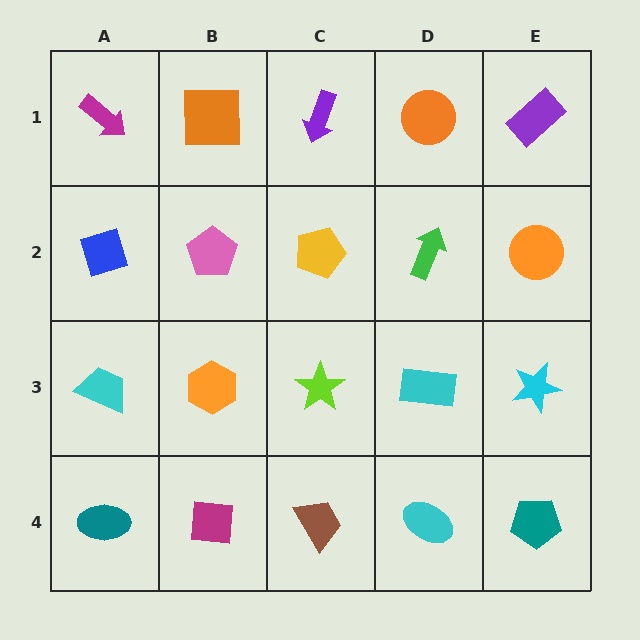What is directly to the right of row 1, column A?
An orange square.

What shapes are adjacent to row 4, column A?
A cyan trapezoid (row 3, column A), a magenta square (row 4, column B).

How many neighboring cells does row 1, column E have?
2.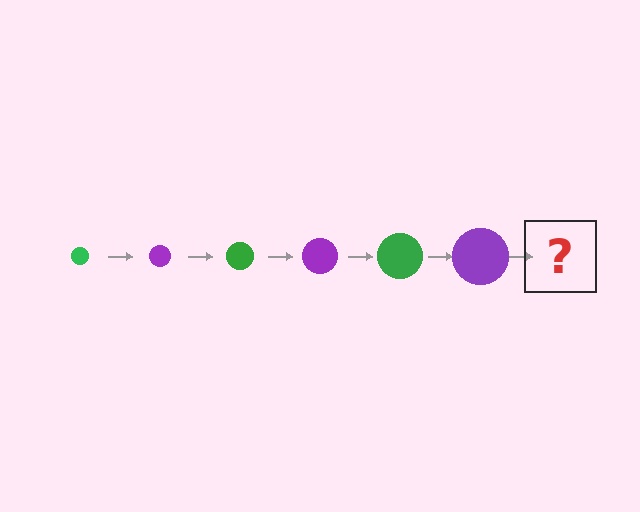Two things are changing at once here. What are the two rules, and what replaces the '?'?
The two rules are that the circle grows larger each step and the color cycles through green and purple. The '?' should be a green circle, larger than the previous one.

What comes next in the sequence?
The next element should be a green circle, larger than the previous one.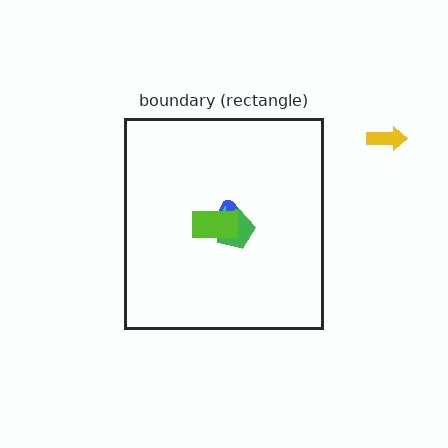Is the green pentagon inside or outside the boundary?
Inside.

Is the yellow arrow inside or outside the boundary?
Outside.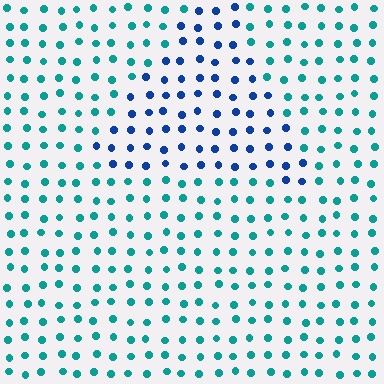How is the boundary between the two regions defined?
The boundary is defined purely by a slight shift in hue (about 43 degrees). Spacing, size, and orientation are identical on both sides.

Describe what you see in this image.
The image is filled with small teal elements in a uniform arrangement. A triangle-shaped region is visible where the elements are tinted to a slightly different hue, forming a subtle color boundary.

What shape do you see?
I see a triangle.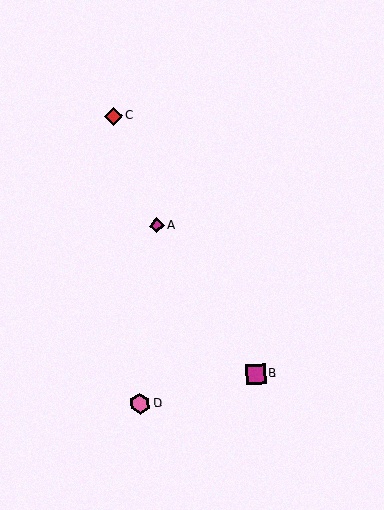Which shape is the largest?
The pink hexagon (labeled D) is the largest.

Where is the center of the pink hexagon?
The center of the pink hexagon is at (140, 404).